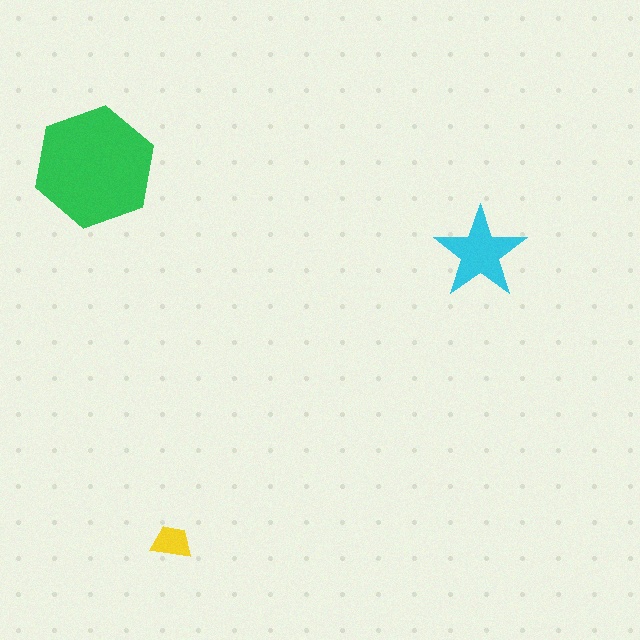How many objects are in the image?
There are 3 objects in the image.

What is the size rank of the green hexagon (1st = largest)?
1st.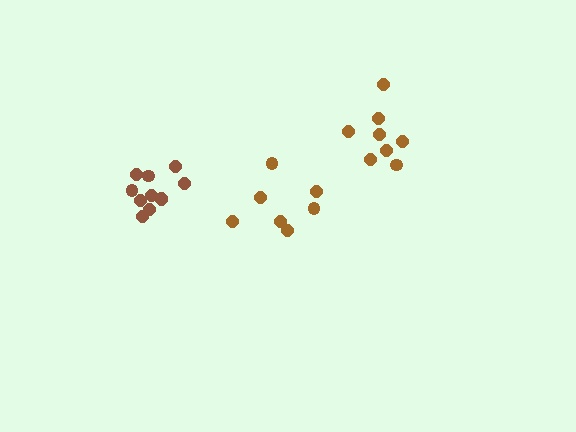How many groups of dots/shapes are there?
There are 3 groups.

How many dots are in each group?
Group 1: 7 dots, Group 2: 11 dots, Group 3: 8 dots (26 total).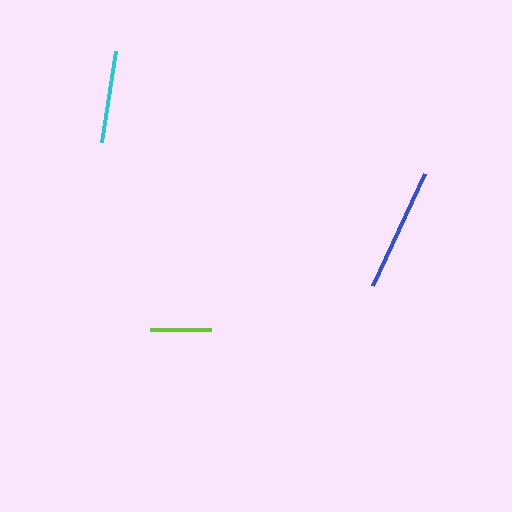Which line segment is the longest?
The blue line is the longest at approximately 124 pixels.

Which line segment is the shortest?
The lime line is the shortest at approximately 61 pixels.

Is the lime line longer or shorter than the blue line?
The blue line is longer than the lime line.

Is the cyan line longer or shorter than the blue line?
The blue line is longer than the cyan line.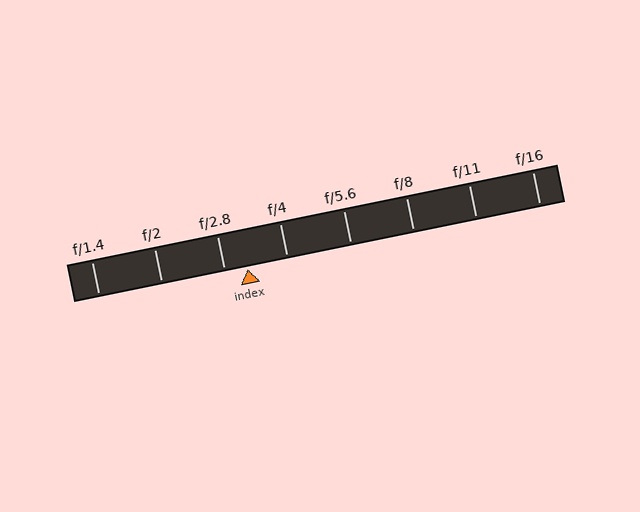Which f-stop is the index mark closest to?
The index mark is closest to f/2.8.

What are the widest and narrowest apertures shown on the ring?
The widest aperture shown is f/1.4 and the narrowest is f/16.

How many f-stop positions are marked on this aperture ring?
There are 8 f-stop positions marked.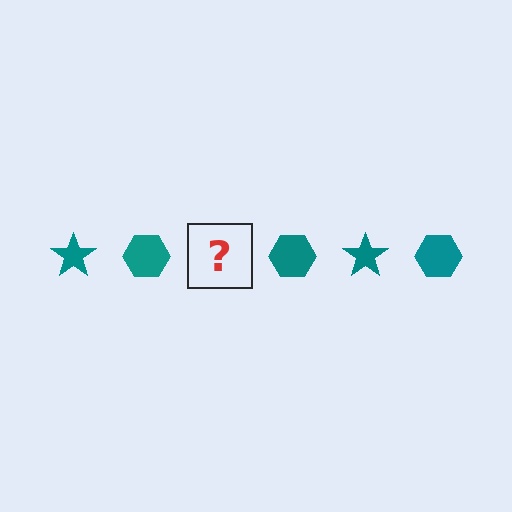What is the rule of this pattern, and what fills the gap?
The rule is that the pattern cycles through star, hexagon shapes in teal. The gap should be filled with a teal star.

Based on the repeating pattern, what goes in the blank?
The blank should be a teal star.